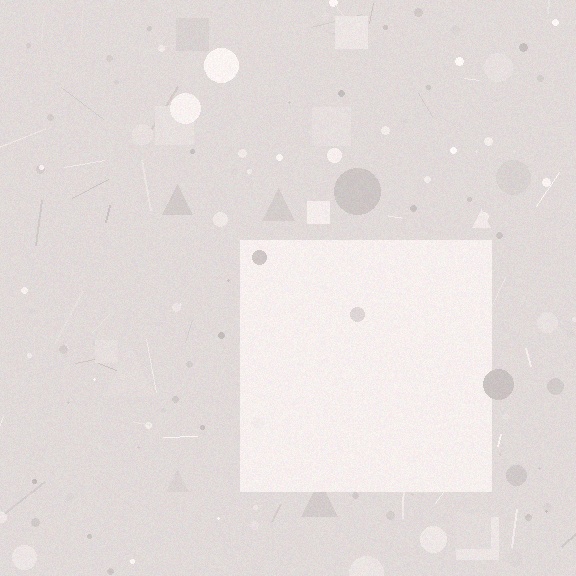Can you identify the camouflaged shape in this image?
The camouflaged shape is a square.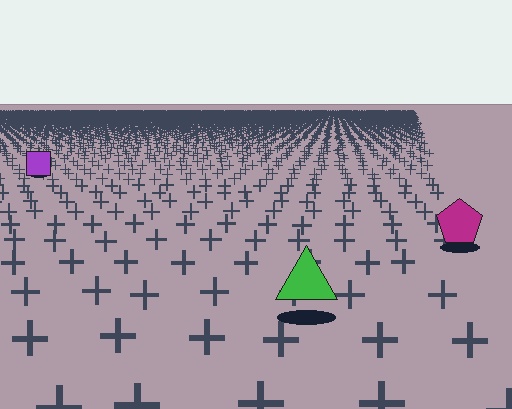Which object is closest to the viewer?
The green triangle is closest. The texture marks near it are larger and more spread out.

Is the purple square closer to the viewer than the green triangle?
No. The green triangle is closer — you can tell from the texture gradient: the ground texture is coarser near it.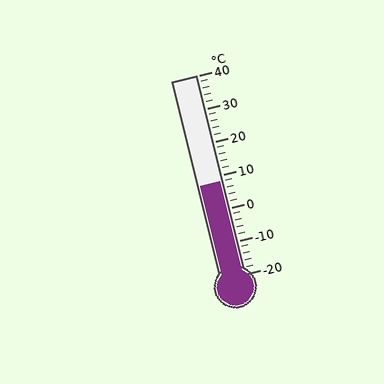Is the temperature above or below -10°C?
The temperature is above -10°C.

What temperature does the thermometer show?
The thermometer shows approximately 8°C.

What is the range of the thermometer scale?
The thermometer scale ranges from -20°C to 40°C.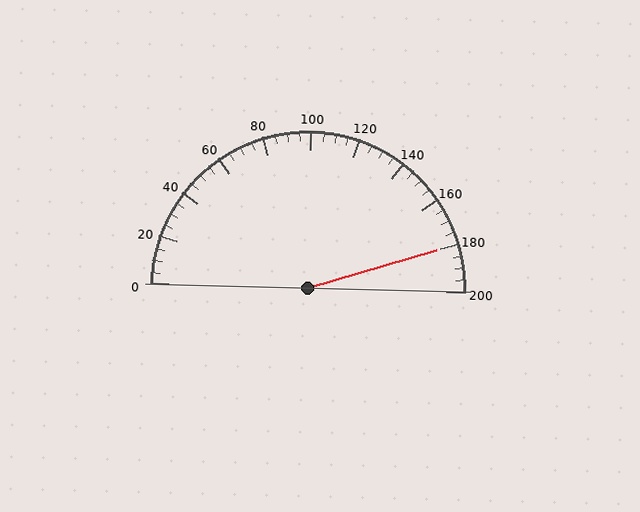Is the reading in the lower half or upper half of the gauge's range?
The reading is in the upper half of the range (0 to 200).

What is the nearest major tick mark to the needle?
The nearest major tick mark is 180.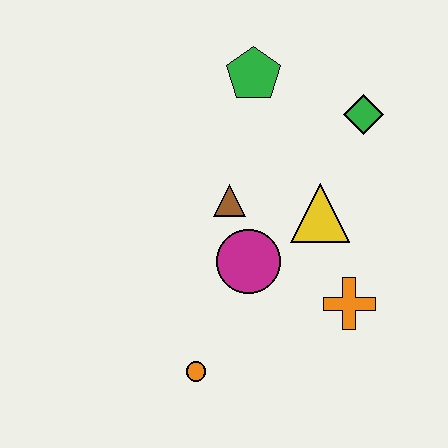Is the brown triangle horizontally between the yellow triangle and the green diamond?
No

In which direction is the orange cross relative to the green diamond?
The orange cross is below the green diamond.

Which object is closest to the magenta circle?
The brown triangle is closest to the magenta circle.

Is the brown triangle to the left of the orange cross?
Yes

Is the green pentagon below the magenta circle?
No